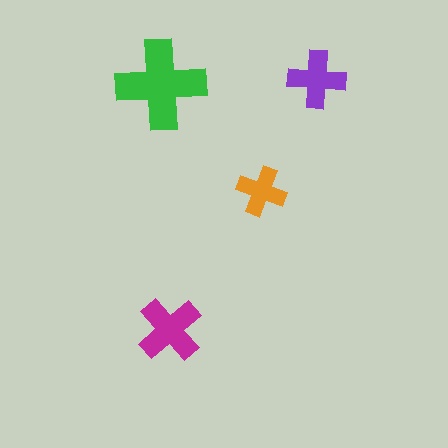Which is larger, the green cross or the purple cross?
The green one.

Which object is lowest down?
The magenta cross is bottommost.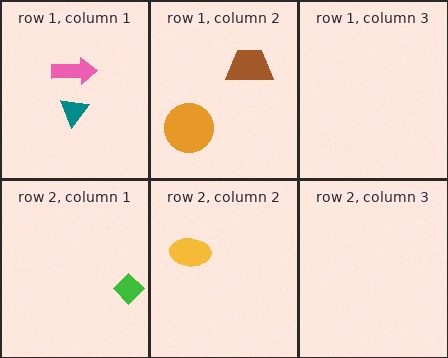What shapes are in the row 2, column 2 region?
The yellow ellipse.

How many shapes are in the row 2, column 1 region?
1.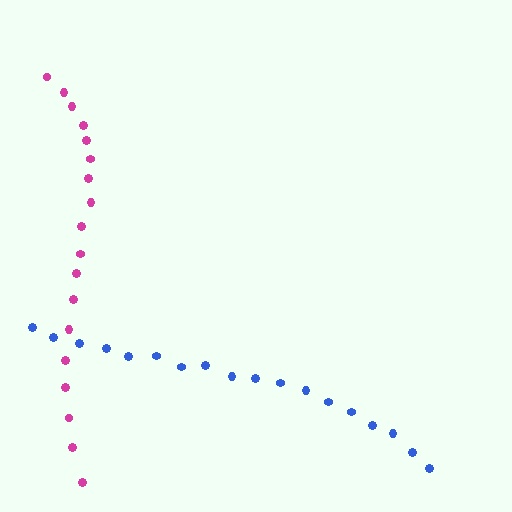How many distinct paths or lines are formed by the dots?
There are 2 distinct paths.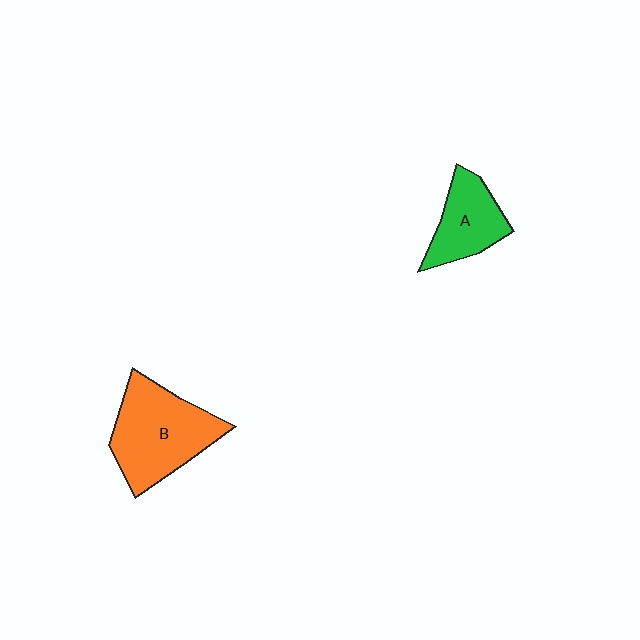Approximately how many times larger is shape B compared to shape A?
Approximately 1.6 times.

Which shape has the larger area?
Shape B (orange).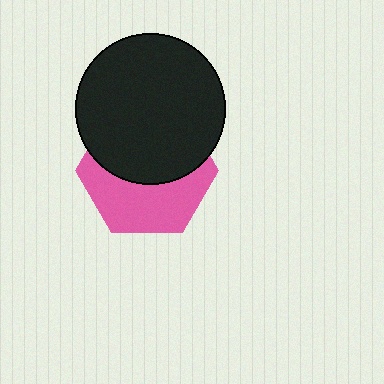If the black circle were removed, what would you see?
You would see the complete pink hexagon.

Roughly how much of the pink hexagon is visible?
About half of it is visible (roughly 48%).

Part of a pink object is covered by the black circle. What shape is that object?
It is a hexagon.